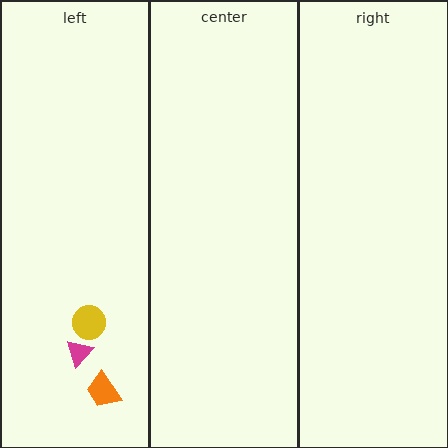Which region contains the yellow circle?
The left region.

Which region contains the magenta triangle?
The left region.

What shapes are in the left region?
The yellow circle, the magenta triangle, the orange trapezoid.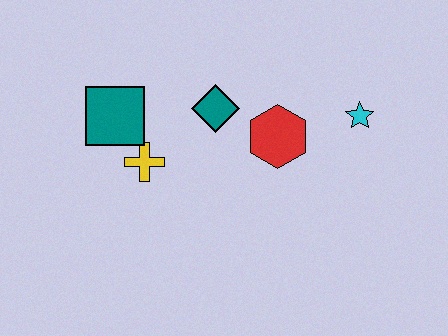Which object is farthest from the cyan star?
The teal square is farthest from the cyan star.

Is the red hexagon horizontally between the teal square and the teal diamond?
No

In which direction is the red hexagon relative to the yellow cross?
The red hexagon is to the right of the yellow cross.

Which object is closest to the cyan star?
The red hexagon is closest to the cyan star.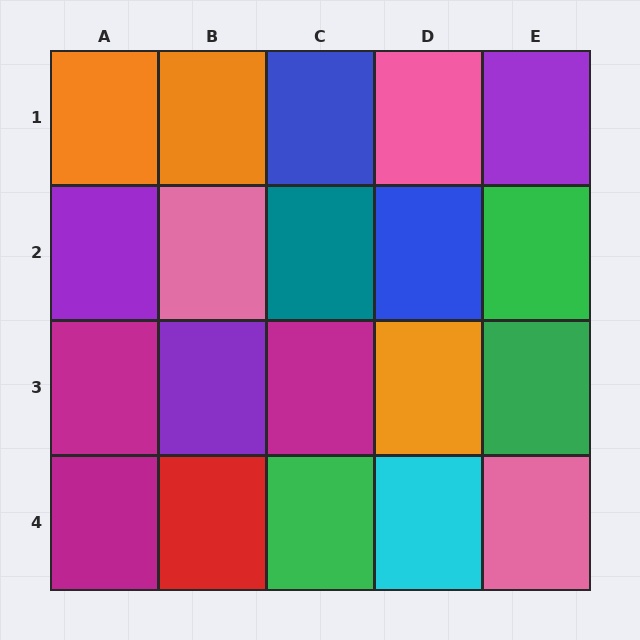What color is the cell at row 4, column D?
Cyan.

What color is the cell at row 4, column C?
Green.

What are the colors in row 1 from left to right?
Orange, orange, blue, pink, purple.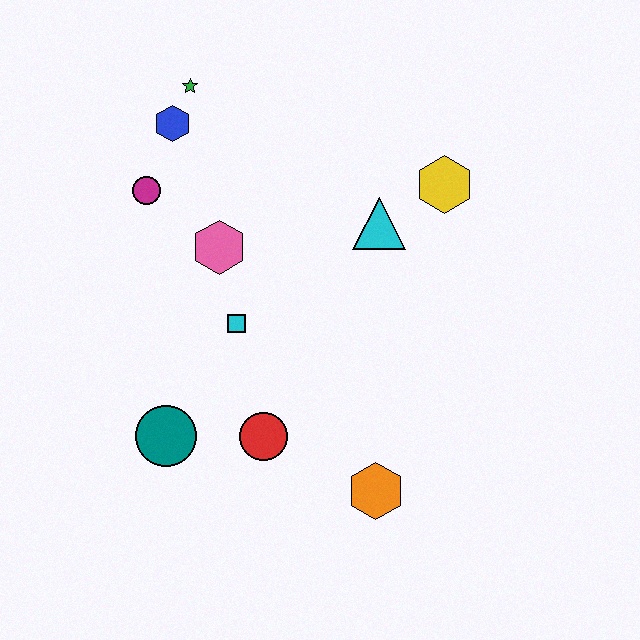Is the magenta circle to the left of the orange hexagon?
Yes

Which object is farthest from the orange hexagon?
The green star is farthest from the orange hexagon.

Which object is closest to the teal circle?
The red circle is closest to the teal circle.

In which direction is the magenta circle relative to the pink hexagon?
The magenta circle is to the left of the pink hexagon.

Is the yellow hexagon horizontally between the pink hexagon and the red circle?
No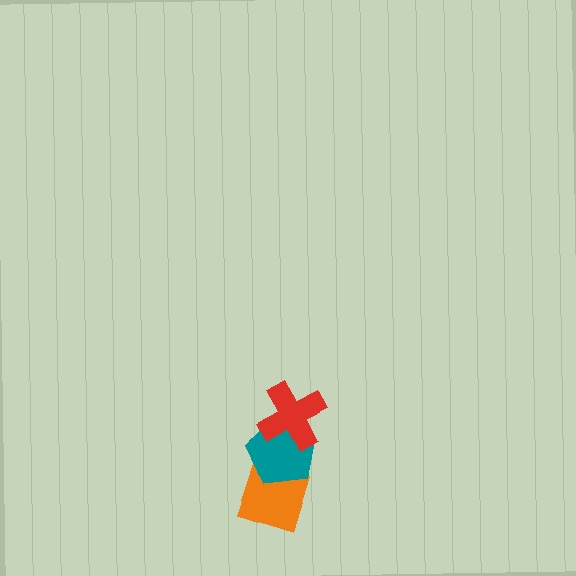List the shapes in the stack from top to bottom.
From top to bottom: the red cross, the teal pentagon, the orange diamond.